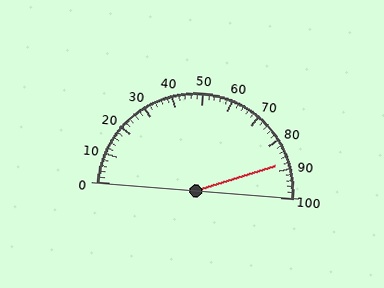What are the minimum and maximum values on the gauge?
The gauge ranges from 0 to 100.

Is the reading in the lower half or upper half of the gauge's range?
The reading is in the upper half of the range (0 to 100).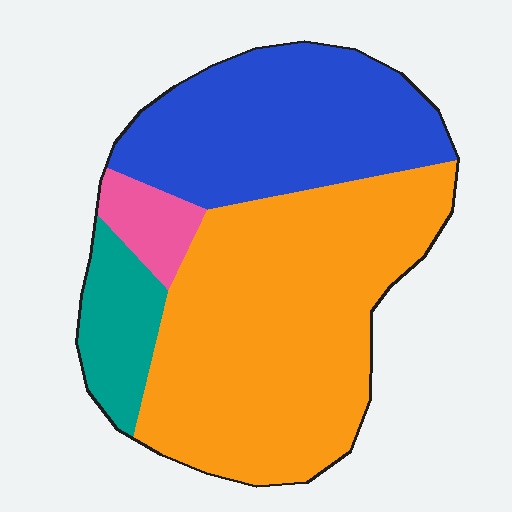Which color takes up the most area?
Orange, at roughly 55%.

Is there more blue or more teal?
Blue.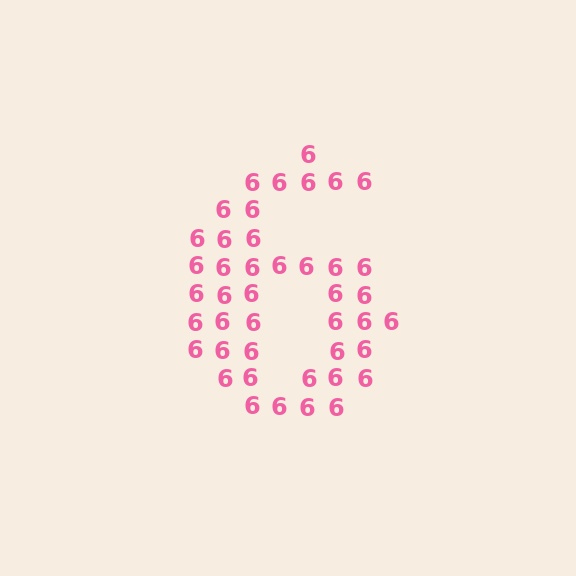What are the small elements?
The small elements are digit 6's.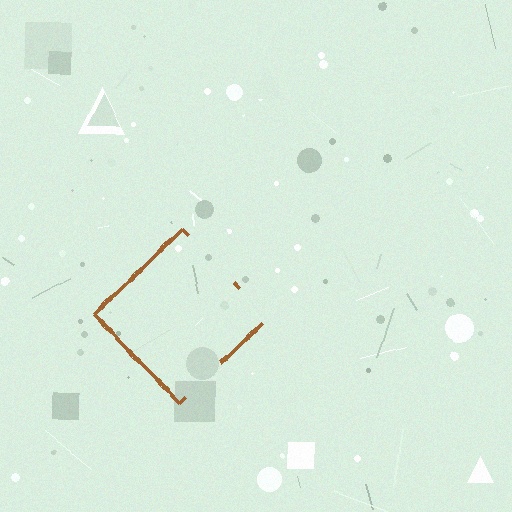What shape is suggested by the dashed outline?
The dashed outline suggests a diamond.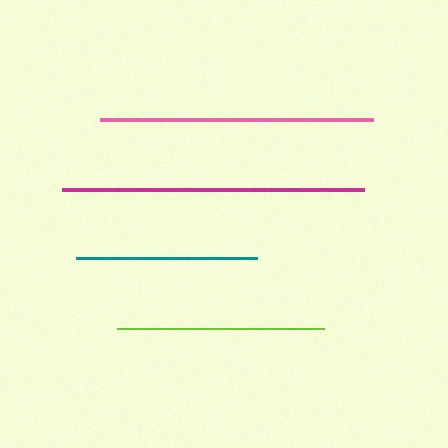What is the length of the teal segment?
The teal segment is approximately 181 pixels long.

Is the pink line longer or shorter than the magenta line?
The magenta line is longer than the pink line.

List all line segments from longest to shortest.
From longest to shortest: magenta, pink, lime, teal.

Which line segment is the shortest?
The teal line is the shortest at approximately 181 pixels.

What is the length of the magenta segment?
The magenta segment is approximately 302 pixels long.